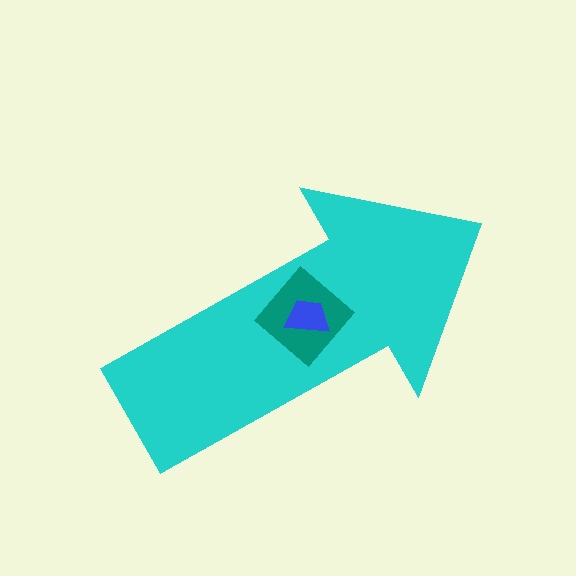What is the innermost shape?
The blue trapezoid.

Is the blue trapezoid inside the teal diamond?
Yes.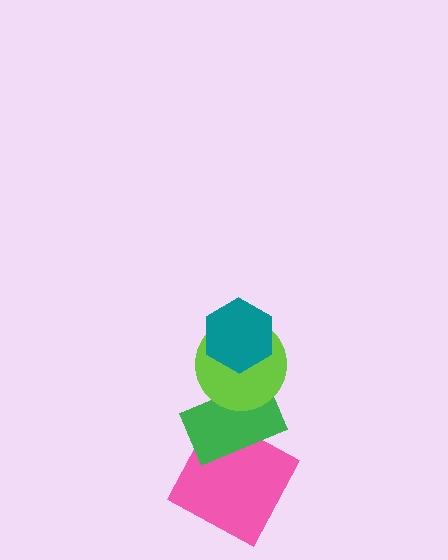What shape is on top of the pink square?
The green rectangle is on top of the pink square.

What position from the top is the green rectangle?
The green rectangle is 3rd from the top.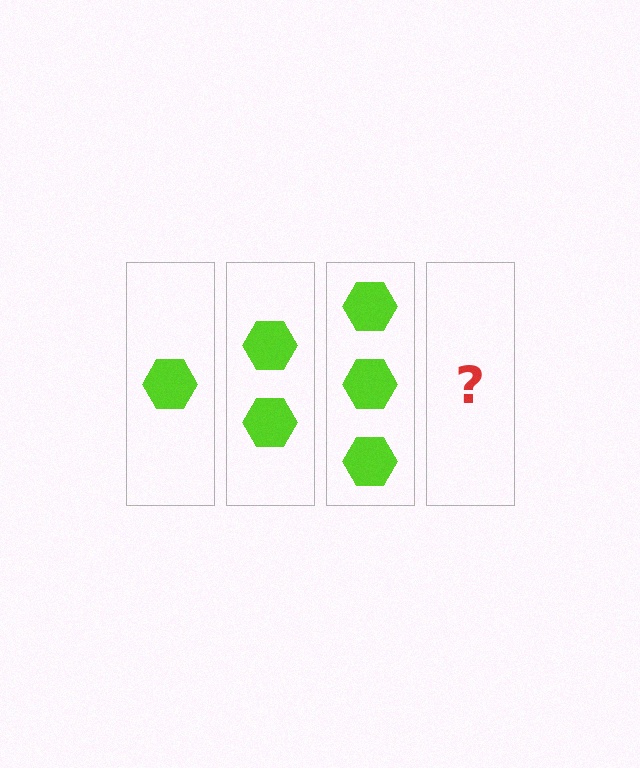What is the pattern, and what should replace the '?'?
The pattern is that each step adds one more hexagon. The '?' should be 4 hexagons.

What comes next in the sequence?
The next element should be 4 hexagons.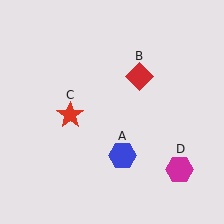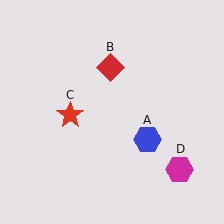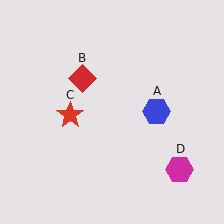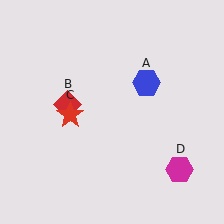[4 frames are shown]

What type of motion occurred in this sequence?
The blue hexagon (object A), red diamond (object B) rotated counterclockwise around the center of the scene.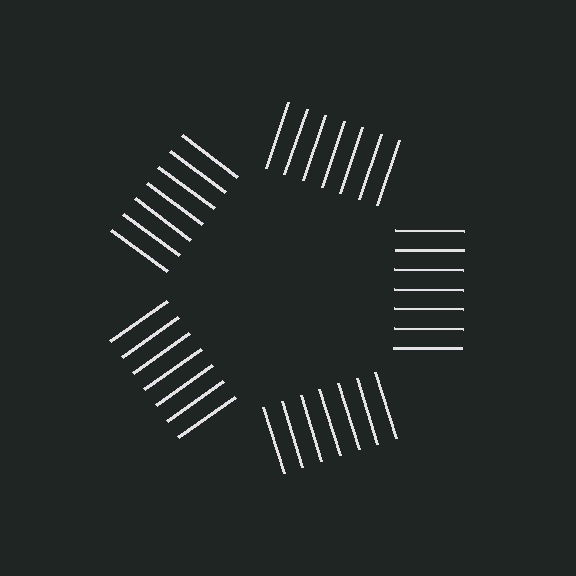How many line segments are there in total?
35 — 7 along each of the 5 edges.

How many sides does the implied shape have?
5 sides — the line-ends trace a pentagon.